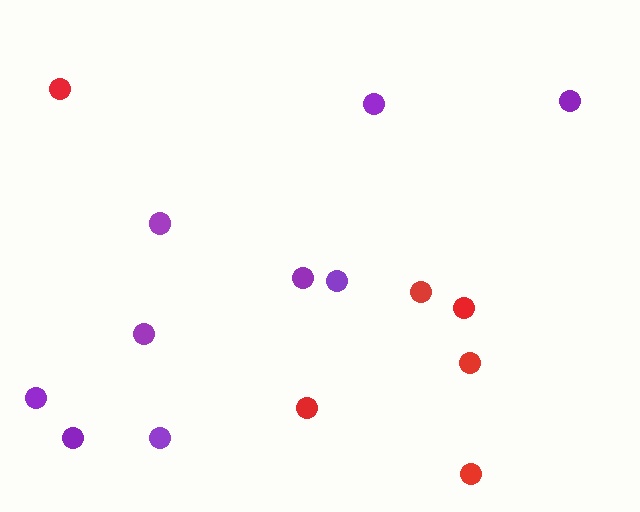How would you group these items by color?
There are 2 groups: one group of purple circles (9) and one group of red circles (6).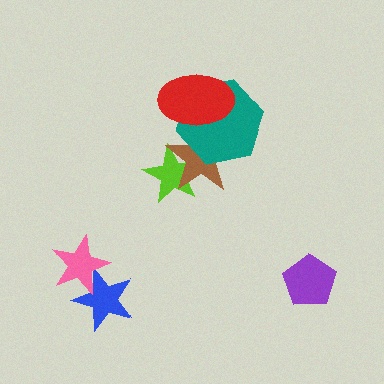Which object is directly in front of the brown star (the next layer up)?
The teal hexagon is directly in front of the brown star.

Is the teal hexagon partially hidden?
Yes, it is partially covered by another shape.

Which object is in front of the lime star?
The brown star is in front of the lime star.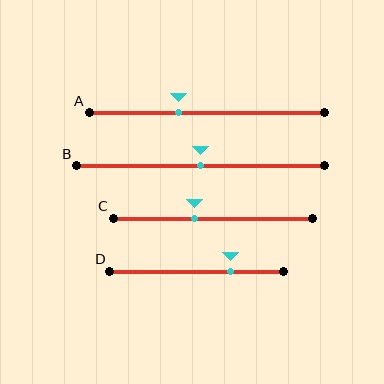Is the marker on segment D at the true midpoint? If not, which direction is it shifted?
No, the marker on segment D is shifted to the right by about 20% of the segment length.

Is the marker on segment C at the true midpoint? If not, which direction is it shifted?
No, the marker on segment C is shifted to the left by about 9% of the segment length.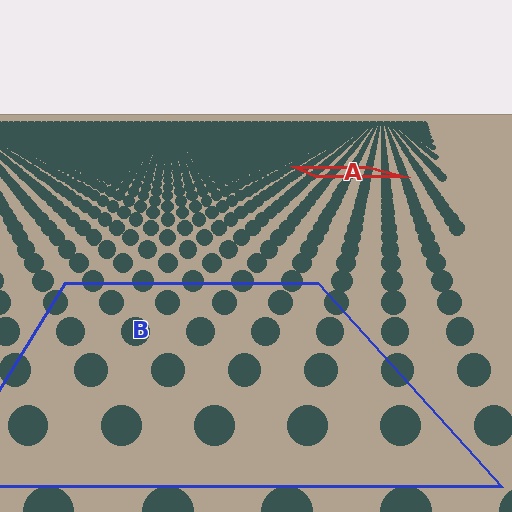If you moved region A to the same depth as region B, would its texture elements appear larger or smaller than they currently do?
They would appear larger. At a closer depth, the same texture elements are projected at a bigger on-screen size.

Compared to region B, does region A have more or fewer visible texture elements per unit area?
Region A has more texture elements per unit area — they are packed more densely because it is farther away.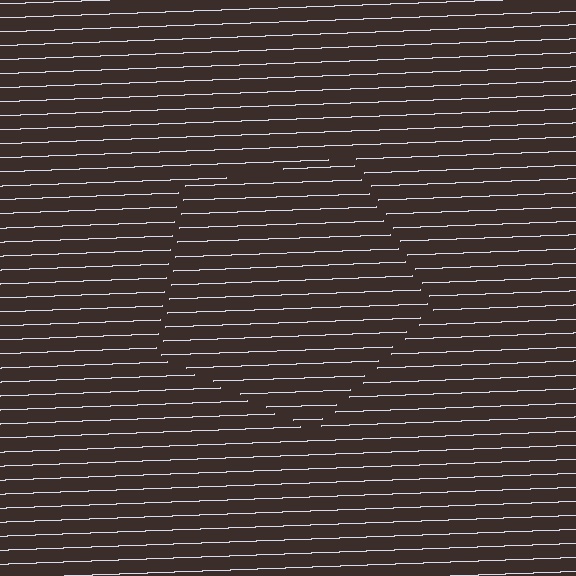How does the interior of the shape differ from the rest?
The interior of the shape contains the same grating, shifted by half a period — the contour is defined by the phase discontinuity where line-ends from the inner and outer gratings abut.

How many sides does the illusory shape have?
5 sides — the line-ends trace a pentagon.